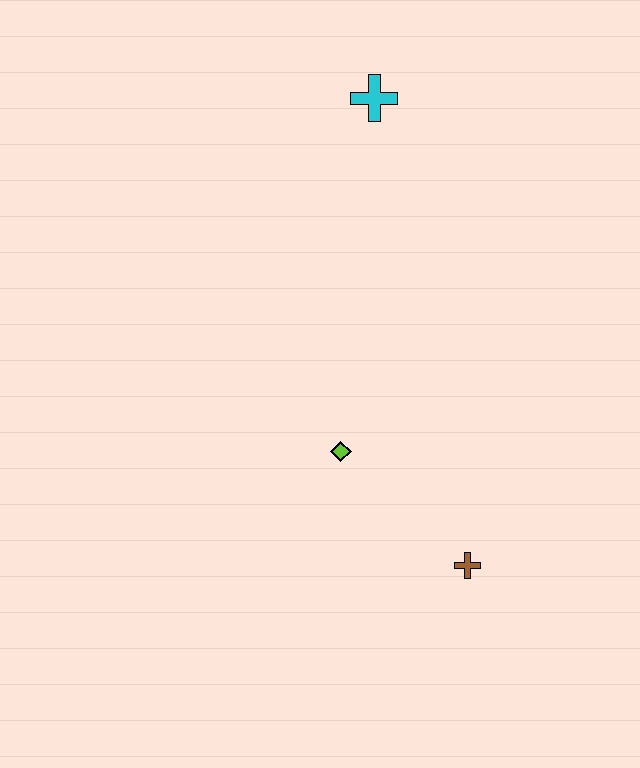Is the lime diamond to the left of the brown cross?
Yes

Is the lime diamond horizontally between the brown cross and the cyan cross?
No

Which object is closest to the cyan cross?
The lime diamond is closest to the cyan cross.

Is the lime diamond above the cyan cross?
No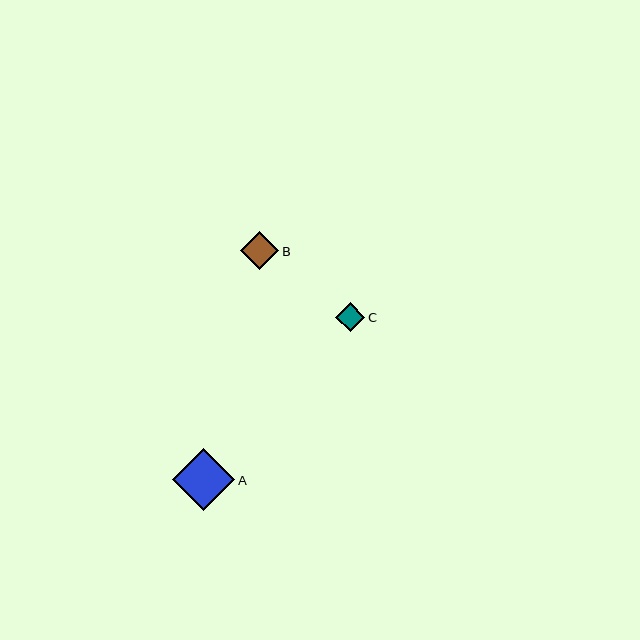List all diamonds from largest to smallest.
From largest to smallest: A, B, C.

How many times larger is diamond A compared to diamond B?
Diamond A is approximately 1.6 times the size of diamond B.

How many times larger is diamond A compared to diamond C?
Diamond A is approximately 2.1 times the size of diamond C.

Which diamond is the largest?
Diamond A is the largest with a size of approximately 63 pixels.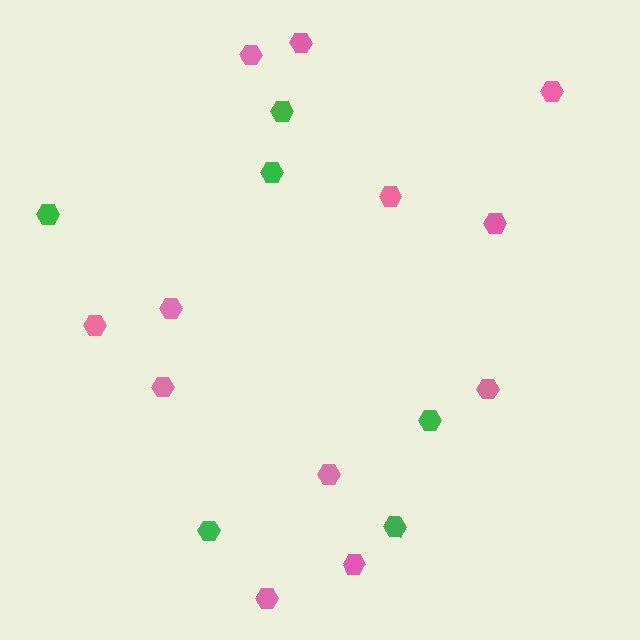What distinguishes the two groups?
There are 2 groups: one group of pink hexagons (12) and one group of green hexagons (6).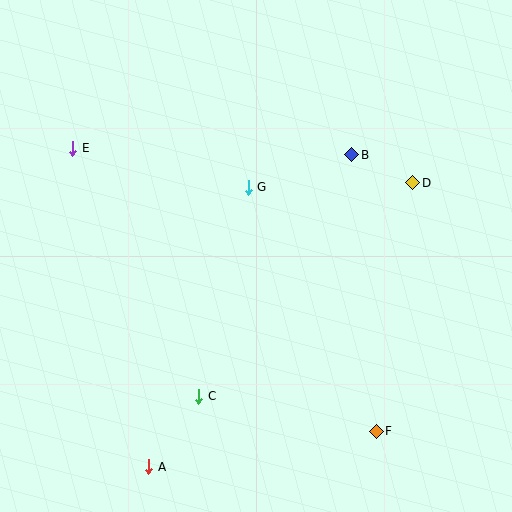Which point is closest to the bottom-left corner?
Point A is closest to the bottom-left corner.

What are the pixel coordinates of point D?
Point D is at (413, 183).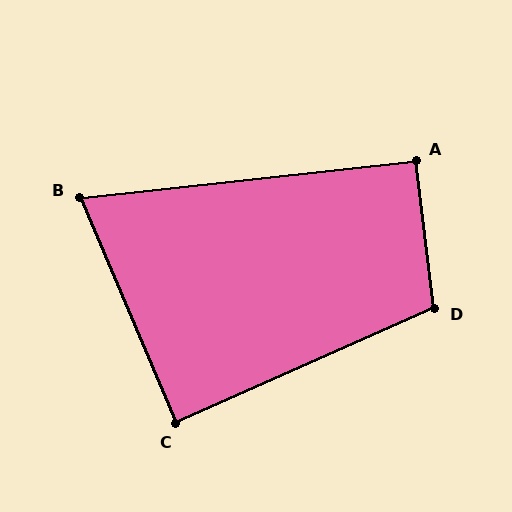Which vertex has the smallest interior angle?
B, at approximately 73 degrees.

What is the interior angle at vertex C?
Approximately 89 degrees (approximately right).